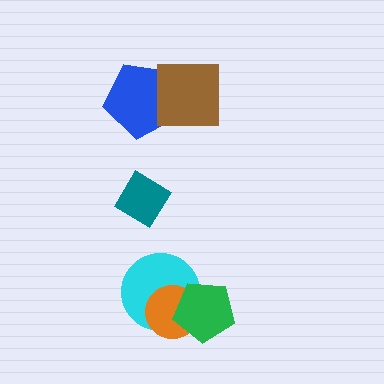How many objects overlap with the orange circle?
2 objects overlap with the orange circle.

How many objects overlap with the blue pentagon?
1 object overlaps with the blue pentagon.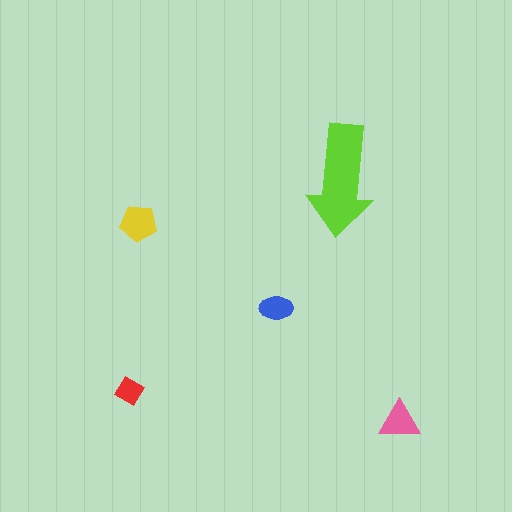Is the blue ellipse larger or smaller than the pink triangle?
Smaller.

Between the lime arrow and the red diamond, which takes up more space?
The lime arrow.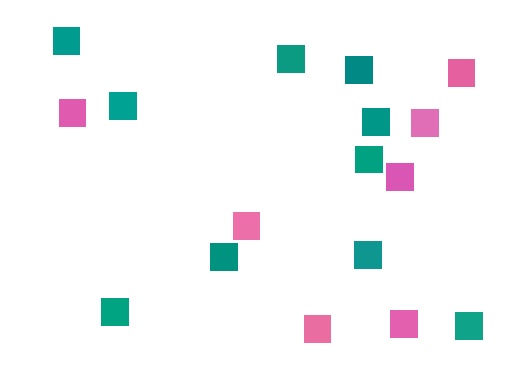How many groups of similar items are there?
There are 2 groups: one group of teal squares (10) and one group of pink squares (7).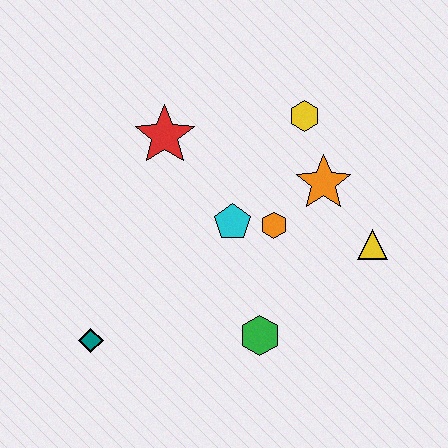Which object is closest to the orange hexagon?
The cyan pentagon is closest to the orange hexagon.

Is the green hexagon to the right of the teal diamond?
Yes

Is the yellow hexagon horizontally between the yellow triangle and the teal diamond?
Yes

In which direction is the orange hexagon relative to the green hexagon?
The orange hexagon is above the green hexagon.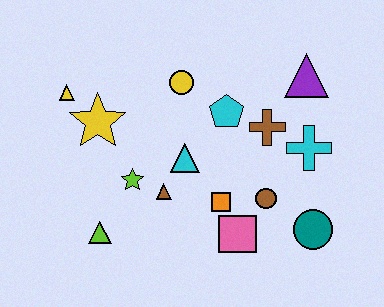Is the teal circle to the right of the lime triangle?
Yes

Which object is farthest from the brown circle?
The yellow triangle is farthest from the brown circle.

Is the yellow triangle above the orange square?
Yes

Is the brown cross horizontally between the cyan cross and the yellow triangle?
Yes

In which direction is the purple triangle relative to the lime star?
The purple triangle is to the right of the lime star.